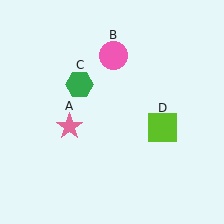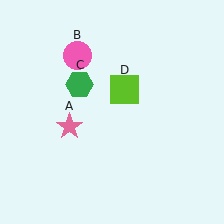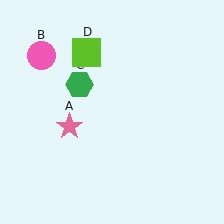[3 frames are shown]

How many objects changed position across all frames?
2 objects changed position: pink circle (object B), lime square (object D).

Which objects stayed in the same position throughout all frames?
Pink star (object A) and green hexagon (object C) remained stationary.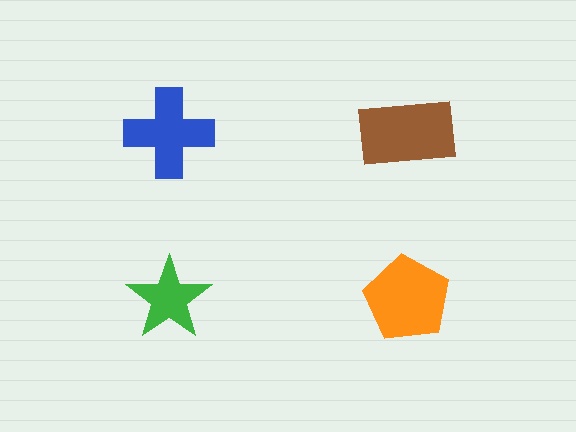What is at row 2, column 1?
A green star.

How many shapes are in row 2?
2 shapes.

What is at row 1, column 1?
A blue cross.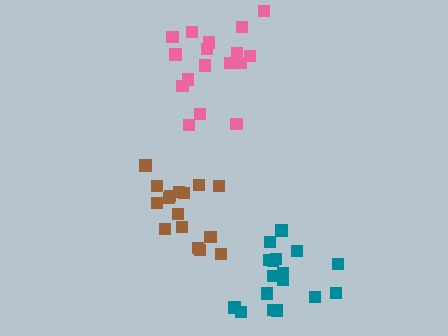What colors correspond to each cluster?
The clusters are colored: pink, brown, teal.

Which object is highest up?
The pink cluster is topmost.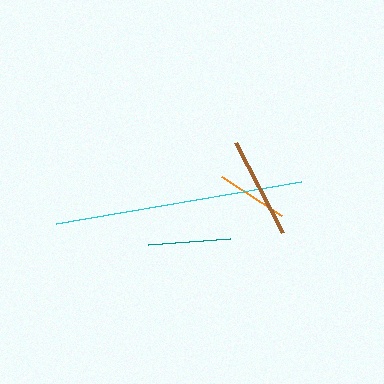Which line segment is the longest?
The cyan line is the longest at approximately 249 pixels.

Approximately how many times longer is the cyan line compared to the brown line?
The cyan line is approximately 2.5 times the length of the brown line.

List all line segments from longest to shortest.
From longest to shortest: cyan, brown, teal, orange.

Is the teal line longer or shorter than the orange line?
The teal line is longer than the orange line.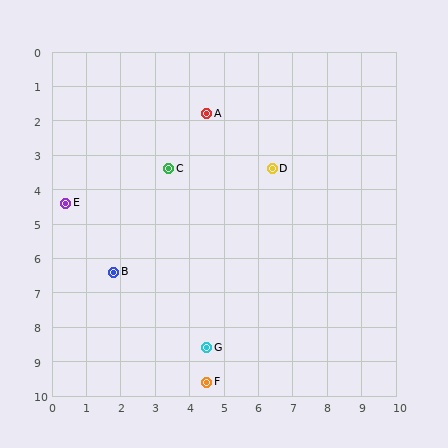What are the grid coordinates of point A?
Point A is at approximately (4.5, 1.8).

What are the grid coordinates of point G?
Point G is at approximately (4.5, 8.6).